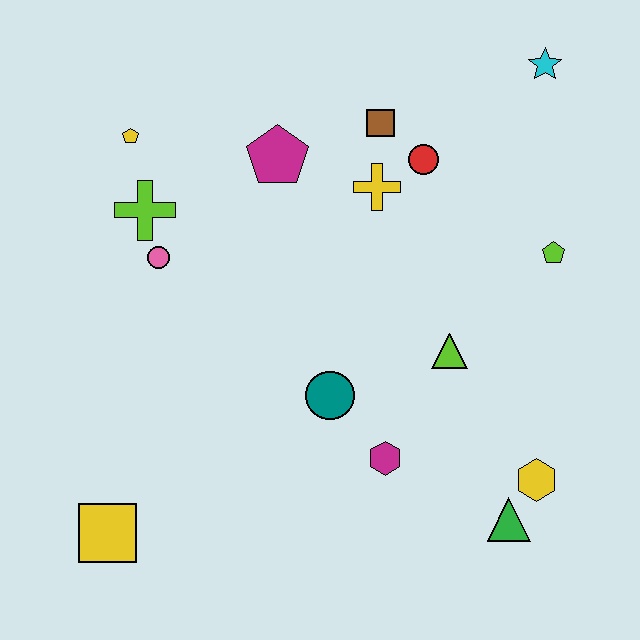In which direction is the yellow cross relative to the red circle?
The yellow cross is to the left of the red circle.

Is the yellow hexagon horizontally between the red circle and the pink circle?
No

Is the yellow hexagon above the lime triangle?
No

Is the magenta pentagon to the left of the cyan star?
Yes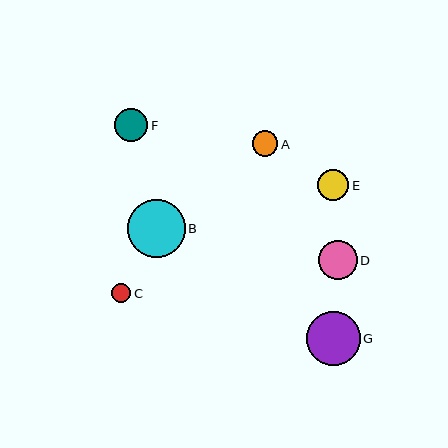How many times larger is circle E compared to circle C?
Circle E is approximately 1.6 times the size of circle C.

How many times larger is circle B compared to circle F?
Circle B is approximately 1.7 times the size of circle F.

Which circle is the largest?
Circle B is the largest with a size of approximately 58 pixels.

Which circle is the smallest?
Circle C is the smallest with a size of approximately 19 pixels.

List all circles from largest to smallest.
From largest to smallest: B, G, D, F, E, A, C.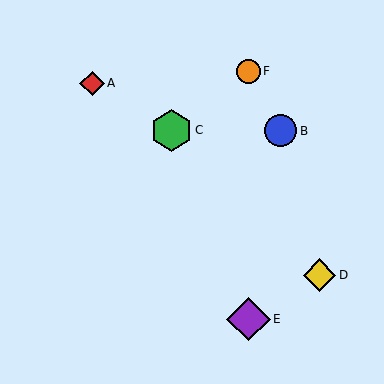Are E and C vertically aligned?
No, E is at x≈248 and C is at x≈172.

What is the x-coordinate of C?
Object C is at x≈172.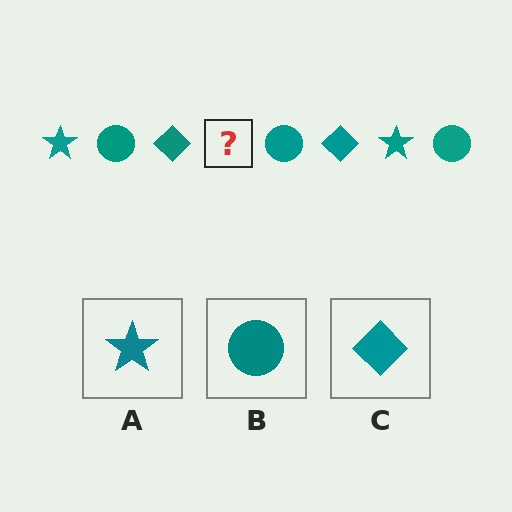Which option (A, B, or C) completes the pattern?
A.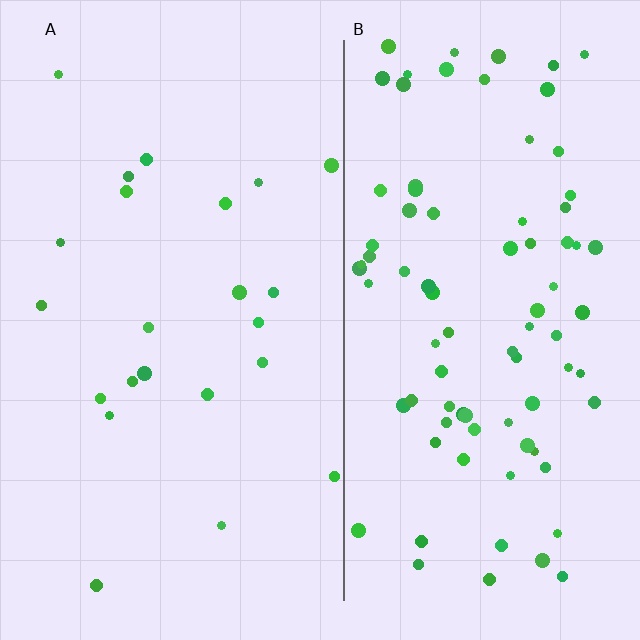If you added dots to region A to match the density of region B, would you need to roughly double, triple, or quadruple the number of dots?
Approximately quadruple.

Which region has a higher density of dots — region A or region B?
B (the right).